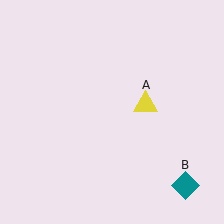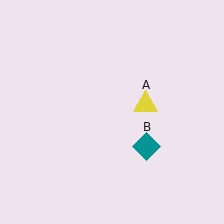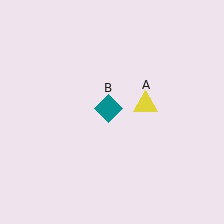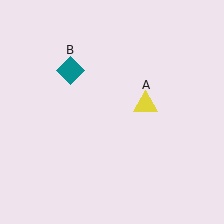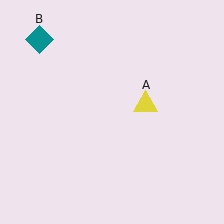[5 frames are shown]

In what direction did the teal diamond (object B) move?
The teal diamond (object B) moved up and to the left.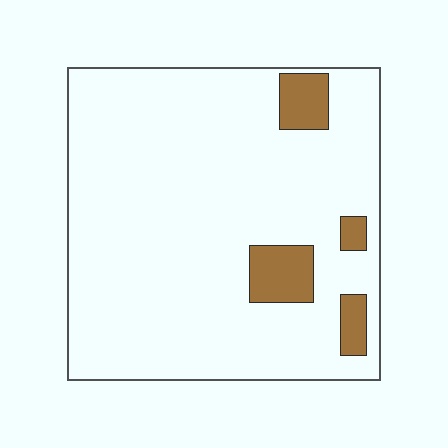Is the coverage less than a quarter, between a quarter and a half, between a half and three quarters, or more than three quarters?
Less than a quarter.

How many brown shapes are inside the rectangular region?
4.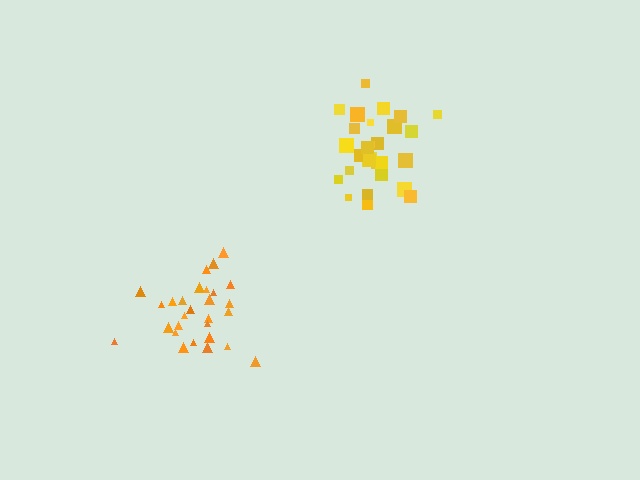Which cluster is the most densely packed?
Yellow.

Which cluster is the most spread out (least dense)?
Orange.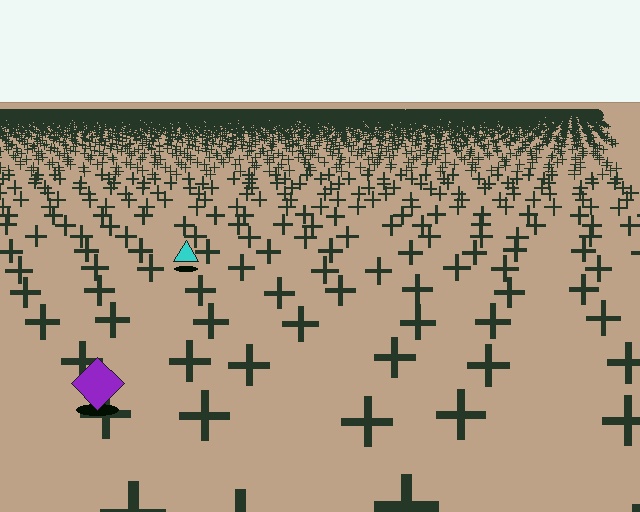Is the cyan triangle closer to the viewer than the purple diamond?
No. The purple diamond is closer — you can tell from the texture gradient: the ground texture is coarser near it.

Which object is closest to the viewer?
The purple diamond is closest. The texture marks near it are larger and more spread out.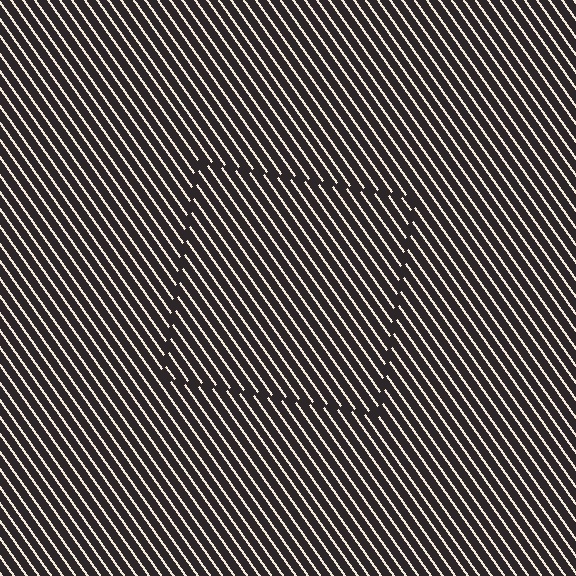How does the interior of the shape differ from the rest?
The interior of the shape contains the same grating, shifted by half a period — the contour is defined by the phase discontinuity where line-ends from the inner and outer gratings abut.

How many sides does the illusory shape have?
4 sides — the line-ends trace a square.